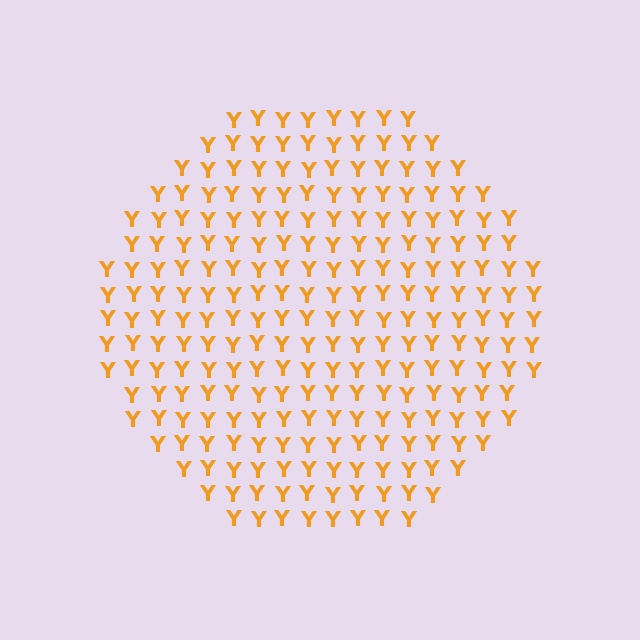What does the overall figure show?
The overall figure shows a circle.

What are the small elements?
The small elements are letter Y's.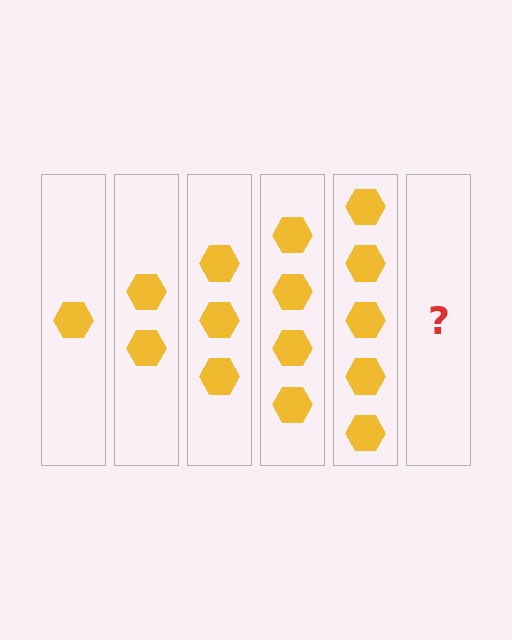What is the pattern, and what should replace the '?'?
The pattern is that each step adds one more hexagon. The '?' should be 6 hexagons.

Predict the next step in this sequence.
The next step is 6 hexagons.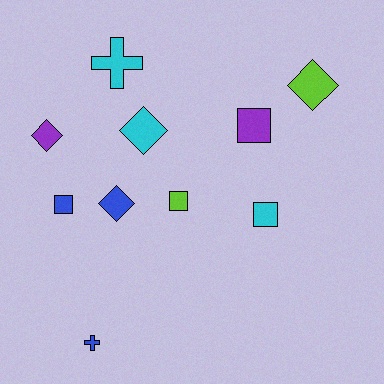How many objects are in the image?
There are 10 objects.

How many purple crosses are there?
There are no purple crosses.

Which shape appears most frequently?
Diamond, with 4 objects.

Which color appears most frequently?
Blue, with 3 objects.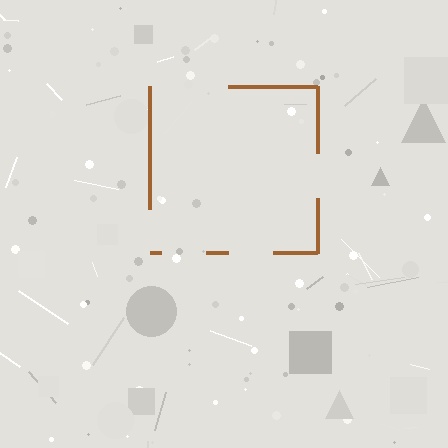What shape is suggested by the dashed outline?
The dashed outline suggests a square.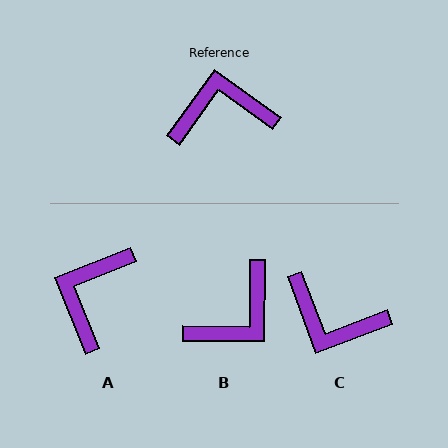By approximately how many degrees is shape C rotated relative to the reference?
Approximately 146 degrees counter-clockwise.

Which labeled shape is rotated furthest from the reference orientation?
C, about 146 degrees away.